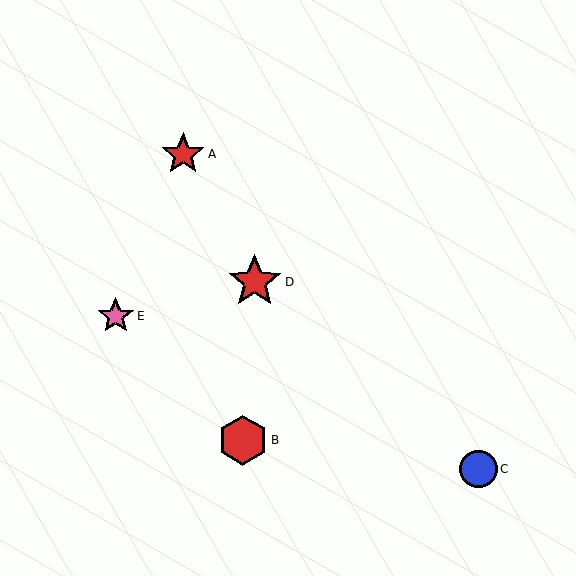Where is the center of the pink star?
The center of the pink star is at (116, 316).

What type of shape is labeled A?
Shape A is a red star.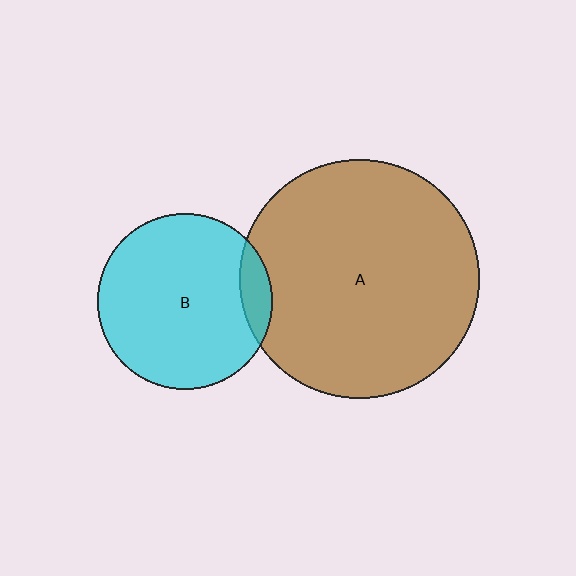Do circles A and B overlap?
Yes.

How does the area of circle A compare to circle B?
Approximately 1.9 times.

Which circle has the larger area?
Circle A (brown).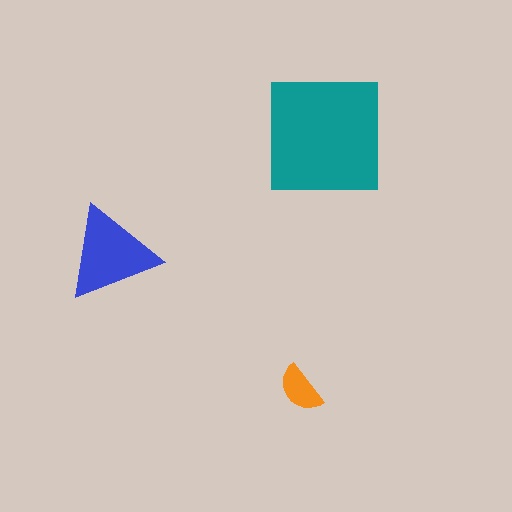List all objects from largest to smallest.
The teal square, the blue triangle, the orange semicircle.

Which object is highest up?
The teal square is topmost.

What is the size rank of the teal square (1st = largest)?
1st.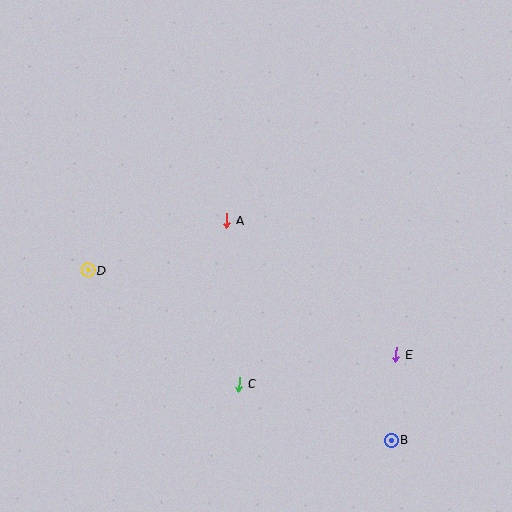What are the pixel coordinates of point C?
Point C is at (239, 384).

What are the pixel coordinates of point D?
Point D is at (88, 270).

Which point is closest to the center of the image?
Point A at (227, 221) is closest to the center.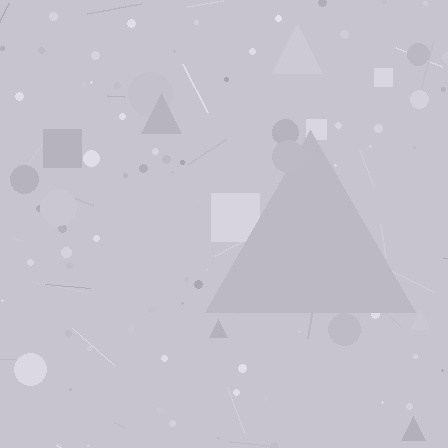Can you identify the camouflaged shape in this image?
The camouflaged shape is a triangle.